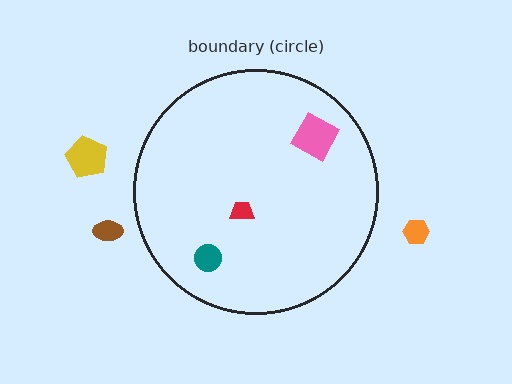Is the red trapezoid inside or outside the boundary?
Inside.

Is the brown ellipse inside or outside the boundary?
Outside.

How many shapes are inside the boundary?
3 inside, 3 outside.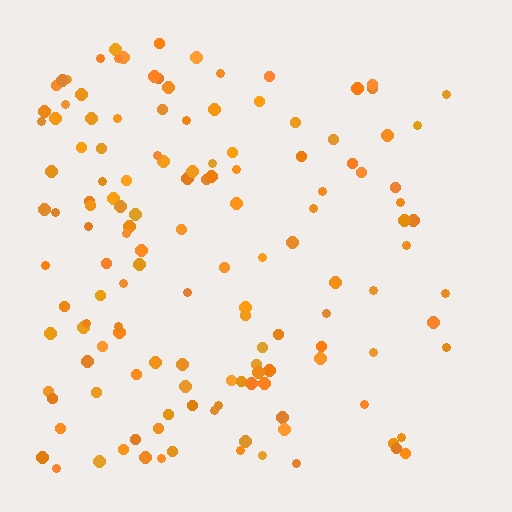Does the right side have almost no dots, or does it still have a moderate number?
Still a moderate number, just noticeably fewer than the left.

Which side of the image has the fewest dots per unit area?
The right.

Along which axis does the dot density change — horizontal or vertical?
Horizontal.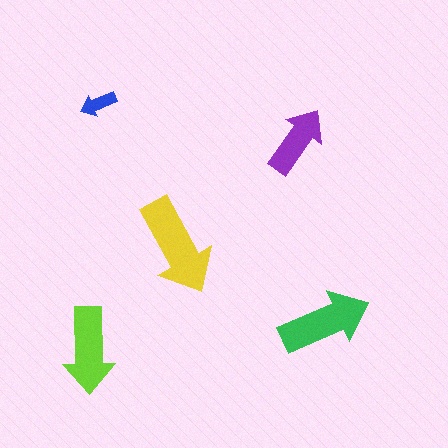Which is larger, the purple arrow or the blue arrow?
The purple one.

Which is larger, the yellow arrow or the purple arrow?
The yellow one.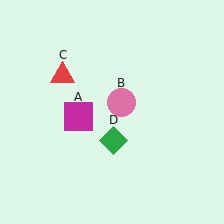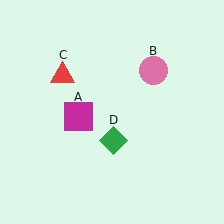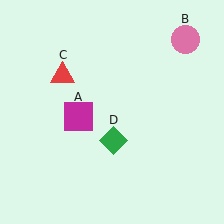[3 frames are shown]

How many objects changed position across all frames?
1 object changed position: pink circle (object B).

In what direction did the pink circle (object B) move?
The pink circle (object B) moved up and to the right.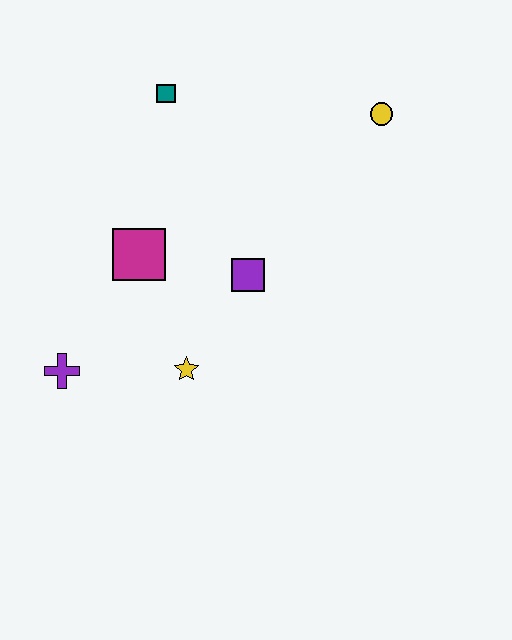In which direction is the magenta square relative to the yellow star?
The magenta square is above the yellow star.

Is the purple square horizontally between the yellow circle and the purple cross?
Yes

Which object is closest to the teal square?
The magenta square is closest to the teal square.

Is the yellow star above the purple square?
No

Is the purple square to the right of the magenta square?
Yes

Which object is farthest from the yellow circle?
The purple cross is farthest from the yellow circle.